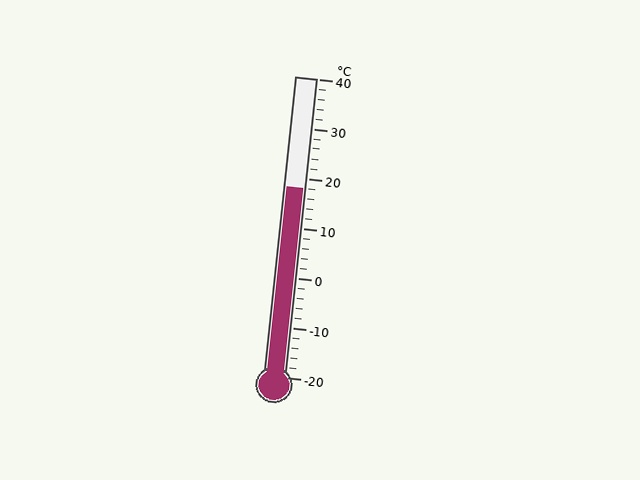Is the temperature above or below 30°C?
The temperature is below 30°C.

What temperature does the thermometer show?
The thermometer shows approximately 18°C.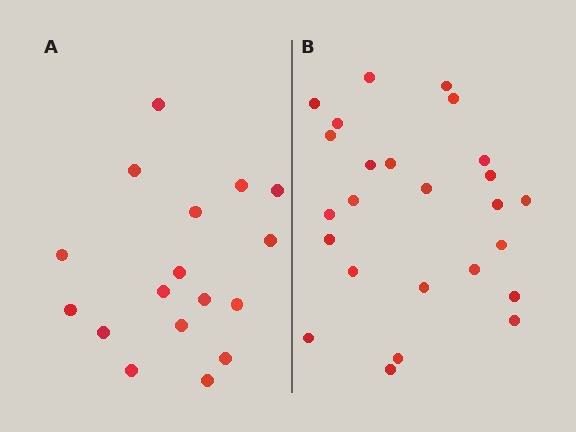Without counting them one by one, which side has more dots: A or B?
Region B (the right region) has more dots.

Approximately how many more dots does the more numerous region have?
Region B has roughly 8 or so more dots than region A.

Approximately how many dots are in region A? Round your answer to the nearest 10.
About 20 dots. (The exact count is 17, which rounds to 20.)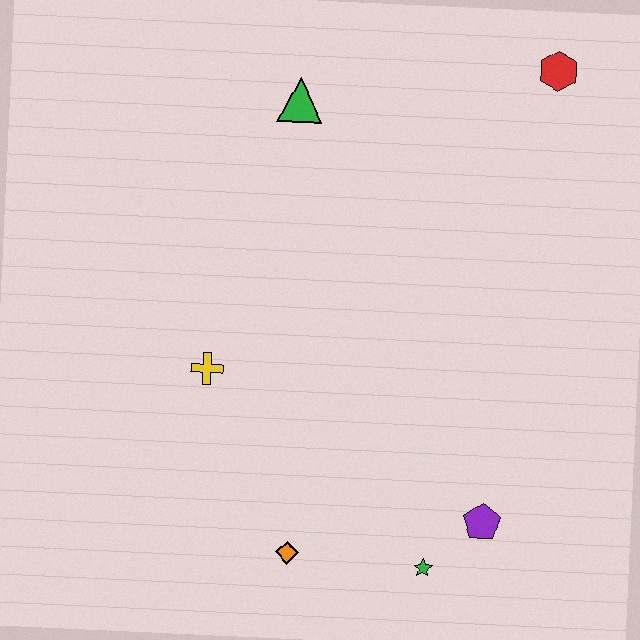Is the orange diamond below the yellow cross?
Yes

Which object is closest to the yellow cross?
The orange diamond is closest to the yellow cross.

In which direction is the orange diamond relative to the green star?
The orange diamond is to the left of the green star.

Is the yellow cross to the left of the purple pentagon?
Yes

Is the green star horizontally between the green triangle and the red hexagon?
Yes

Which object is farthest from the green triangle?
The green star is farthest from the green triangle.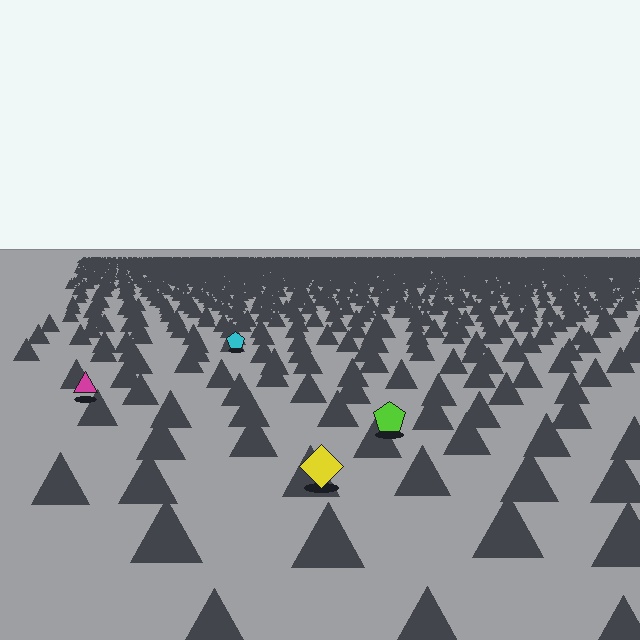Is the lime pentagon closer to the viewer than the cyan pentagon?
Yes. The lime pentagon is closer — you can tell from the texture gradient: the ground texture is coarser near it.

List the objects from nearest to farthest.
From nearest to farthest: the yellow diamond, the lime pentagon, the magenta triangle, the cyan pentagon.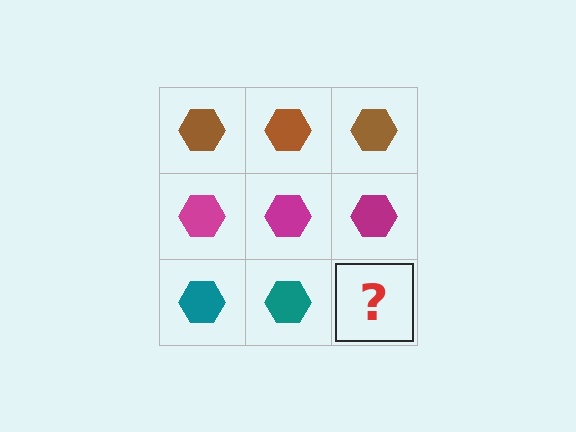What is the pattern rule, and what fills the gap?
The rule is that each row has a consistent color. The gap should be filled with a teal hexagon.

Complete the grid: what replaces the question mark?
The question mark should be replaced with a teal hexagon.